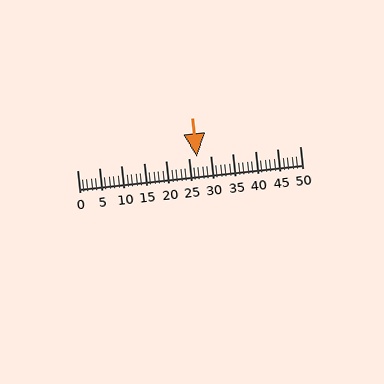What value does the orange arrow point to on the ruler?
The orange arrow points to approximately 27.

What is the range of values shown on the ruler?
The ruler shows values from 0 to 50.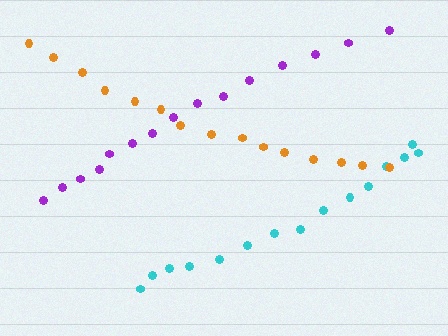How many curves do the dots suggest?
There are 3 distinct paths.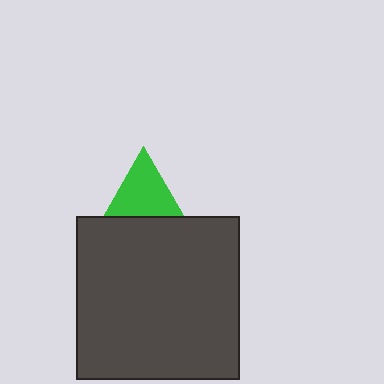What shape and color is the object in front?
The object in front is a dark gray square.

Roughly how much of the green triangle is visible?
About half of it is visible (roughly 47%).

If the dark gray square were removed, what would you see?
You would see the complete green triangle.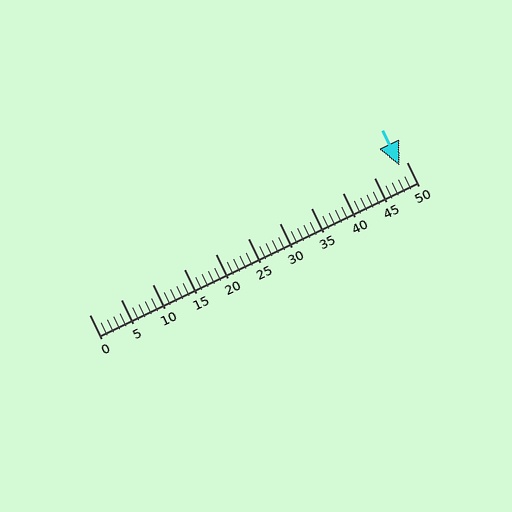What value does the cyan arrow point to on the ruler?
The cyan arrow points to approximately 49.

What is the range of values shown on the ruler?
The ruler shows values from 0 to 50.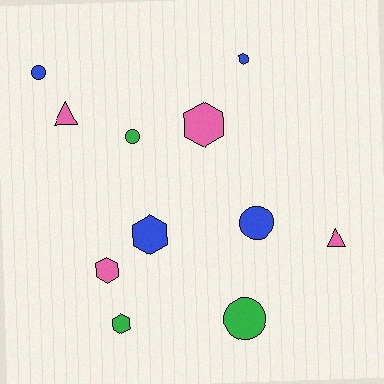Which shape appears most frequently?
Hexagon, with 5 objects.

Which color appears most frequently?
Pink, with 4 objects.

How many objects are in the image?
There are 11 objects.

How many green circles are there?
There are 2 green circles.